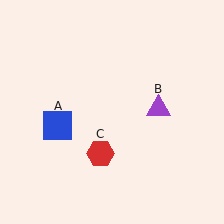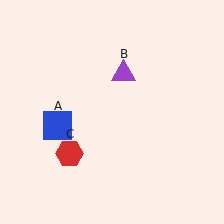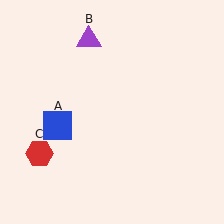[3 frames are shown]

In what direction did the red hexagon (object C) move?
The red hexagon (object C) moved left.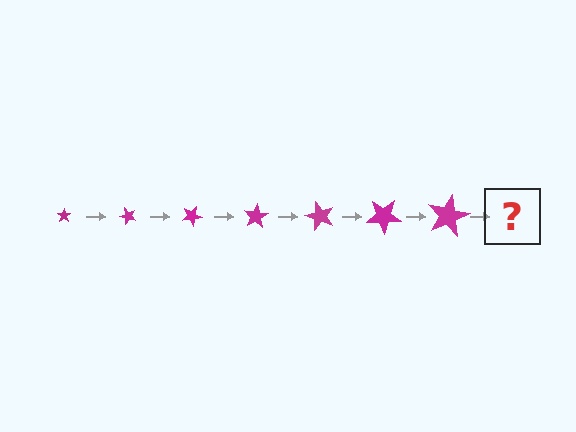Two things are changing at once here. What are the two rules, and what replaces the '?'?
The two rules are that the star grows larger each step and it rotates 50 degrees each step. The '?' should be a star, larger than the previous one and rotated 350 degrees from the start.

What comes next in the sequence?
The next element should be a star, larger than the previous one and rotated 350 degrees from the start.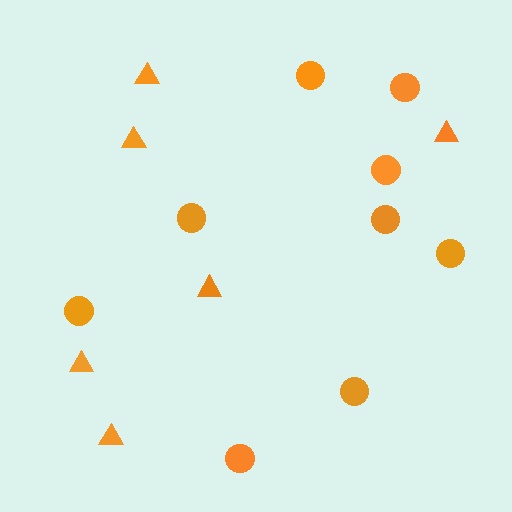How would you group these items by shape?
There are 2 groups: one group of triangles (6) and one group of circles (9).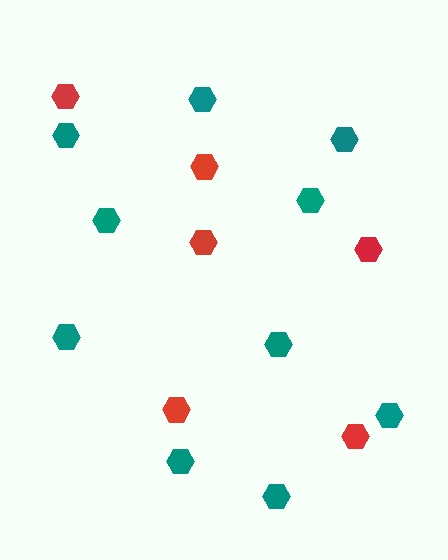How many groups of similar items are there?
There are 2 groups: one group of teal hexagons (10) and one group of red hexagons (6).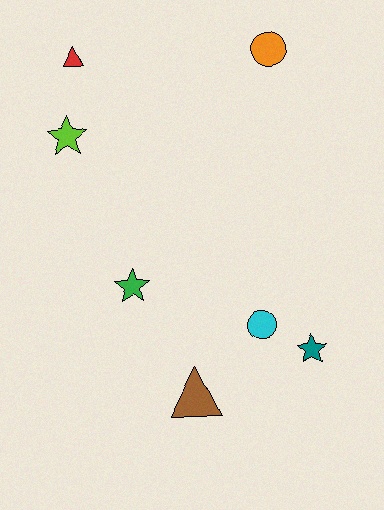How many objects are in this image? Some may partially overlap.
There are 7 objects.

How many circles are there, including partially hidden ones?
There are 2 circles.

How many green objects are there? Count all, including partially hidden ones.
There is 1 green object.